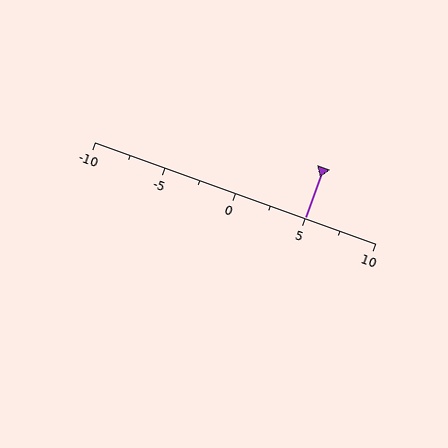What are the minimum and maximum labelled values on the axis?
The axis runs from -10 to 10.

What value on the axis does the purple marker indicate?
The marker indicates approximately 5.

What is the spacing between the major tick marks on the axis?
The major ticks are spaced 5 apart.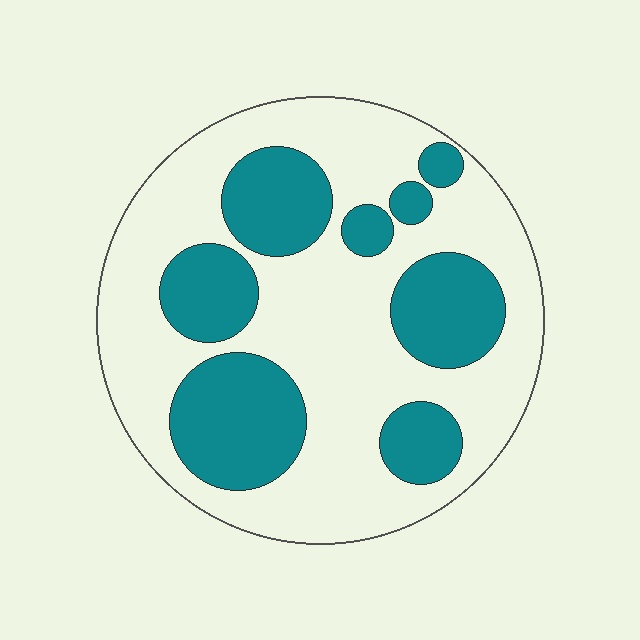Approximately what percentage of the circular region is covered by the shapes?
Approximately 35%.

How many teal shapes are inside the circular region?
8.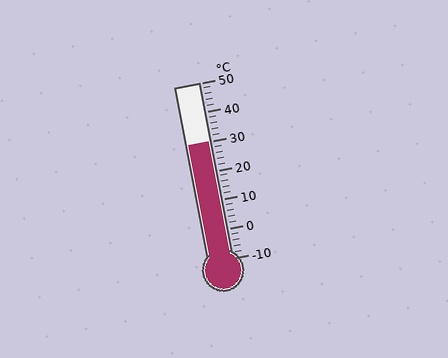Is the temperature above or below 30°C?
The temperature is at 30°C.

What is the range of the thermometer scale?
The thermometer scale ranges from -10°C to 50°C.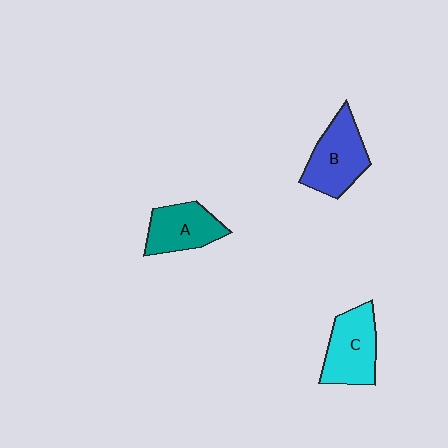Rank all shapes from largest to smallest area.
From largest to smallest: B (blue), C (cyan), A (teal).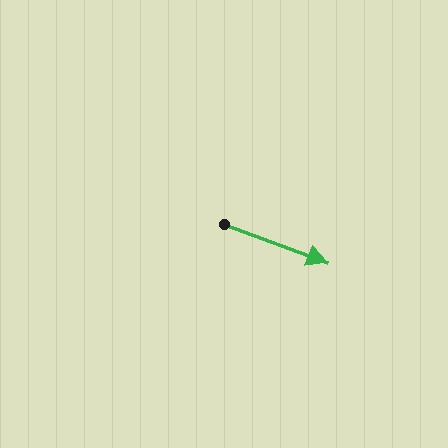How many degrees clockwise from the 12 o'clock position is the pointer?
Approximately 111 degrees.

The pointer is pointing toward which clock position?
Roughly 4 o'clock.